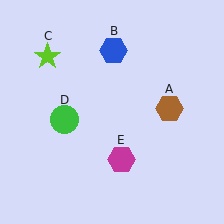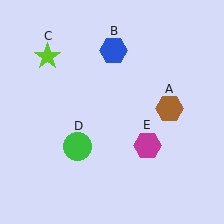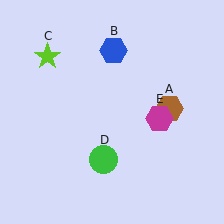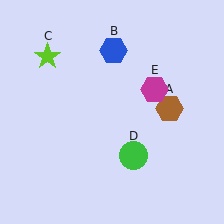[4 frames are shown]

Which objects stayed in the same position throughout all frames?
Brown hexagon (object A) and blue hexagon (object B) and lime star (object C) remained stationary.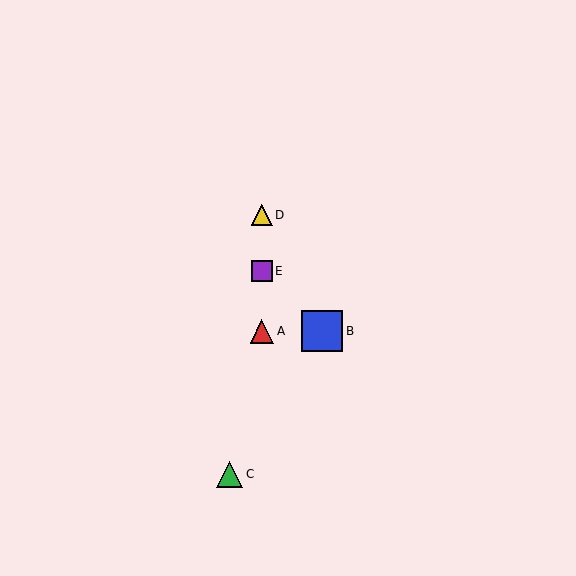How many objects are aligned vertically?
3 objects (A, D, E) are aligned vertically.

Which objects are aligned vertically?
Objects A, D, E are aligned vertically.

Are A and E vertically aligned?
Yes, both are at x≈262.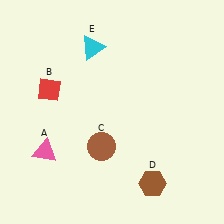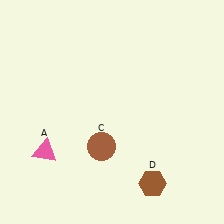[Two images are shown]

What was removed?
The red diamond (B), the cyan triangle (E) were removed in Image 2.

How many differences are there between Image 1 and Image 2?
There are 2 differences between the two images.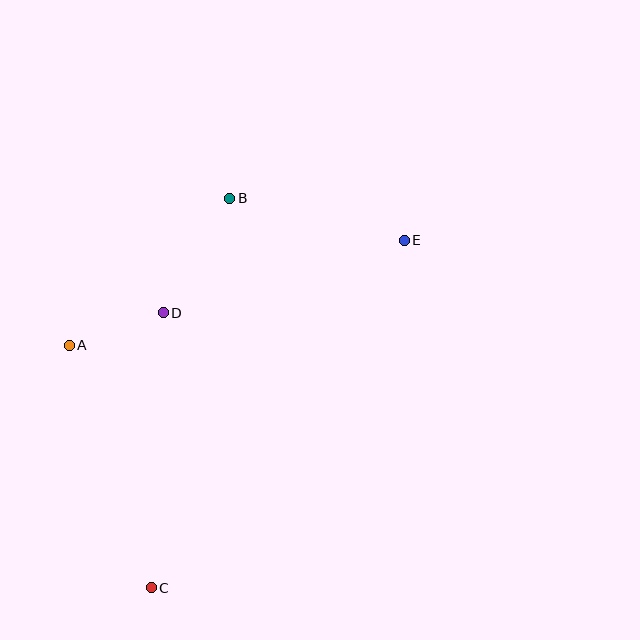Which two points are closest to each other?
Points A and D are closest to each other.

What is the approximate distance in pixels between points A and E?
The distance between A and E is approximately 351 pixels.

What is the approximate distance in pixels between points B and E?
The distance between B and E is approximately 179 pixels.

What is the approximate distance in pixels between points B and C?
The distance between B and C is approximately 397 pixels.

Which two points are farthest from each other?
Points C and E are farthest from each other.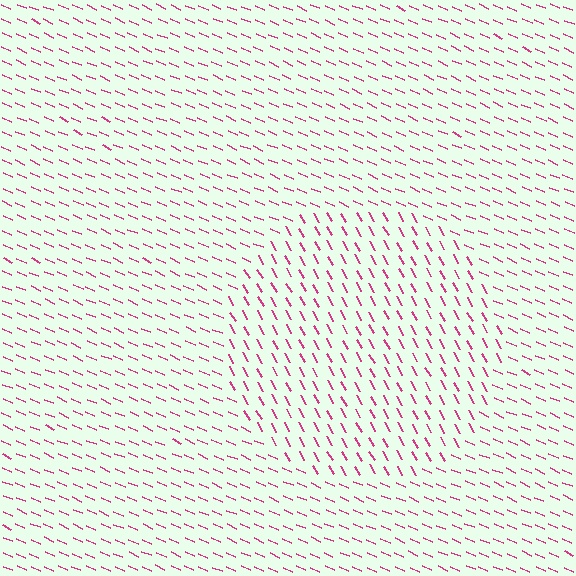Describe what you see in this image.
The image is filled with small magenta line segments. A circle region in the image has lines oriented differently from the surrounding lines, creating a visible texture boundary.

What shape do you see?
I see a circle.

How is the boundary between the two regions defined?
The boundary is defined purely by a change in line orientation (approximately 37 degrees difference). All lines are the same color and thickness.